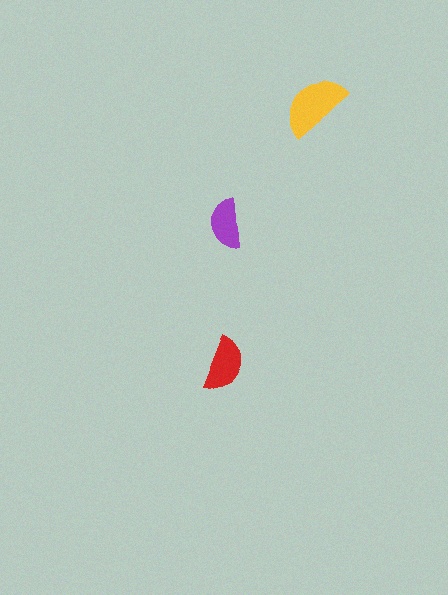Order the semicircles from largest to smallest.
the yellow one, the red one, the purple one.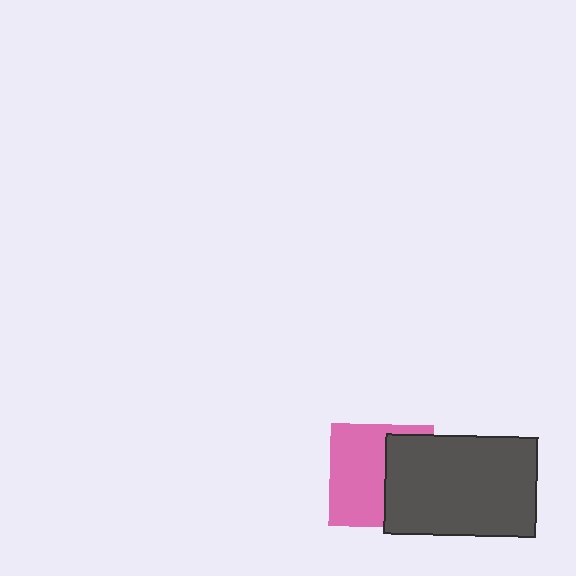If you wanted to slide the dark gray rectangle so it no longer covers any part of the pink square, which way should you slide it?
Slide it right — that is the most direct way to separate the two shapes.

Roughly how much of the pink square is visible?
About half of it is visible (roughly 58%).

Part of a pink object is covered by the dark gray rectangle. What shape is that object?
It is a square.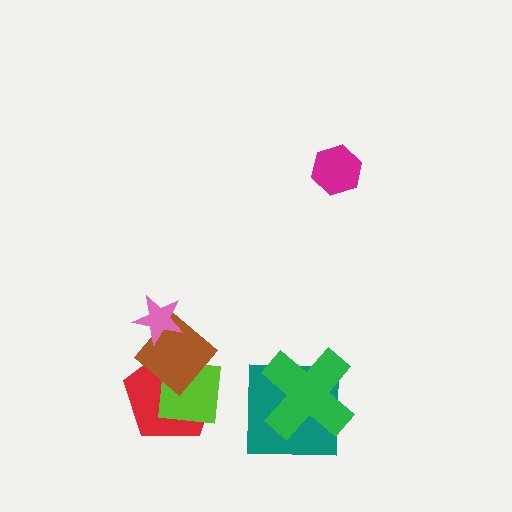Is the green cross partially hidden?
No, no other shape covers it.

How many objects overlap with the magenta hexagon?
0 objects overlap with the magenta hexagon.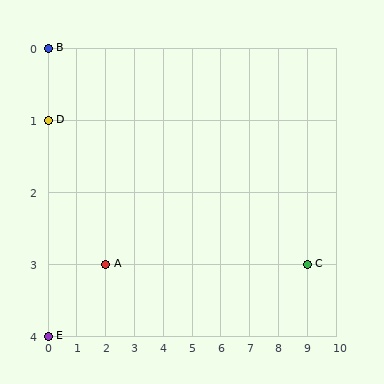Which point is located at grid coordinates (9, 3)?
Point C is at (9, 3).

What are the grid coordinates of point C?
Point C is at grid coordinates (9, 3).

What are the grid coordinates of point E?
Point E is at grid coordinates (0, 4).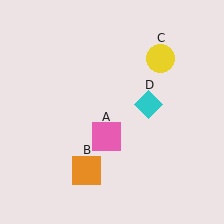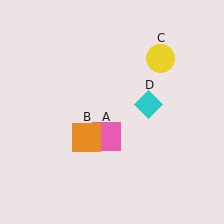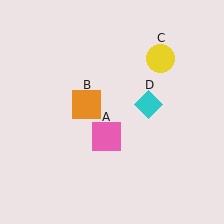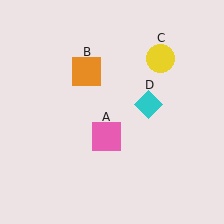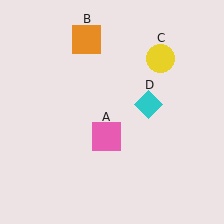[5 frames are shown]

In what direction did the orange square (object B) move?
The orange square (object B) moved up.